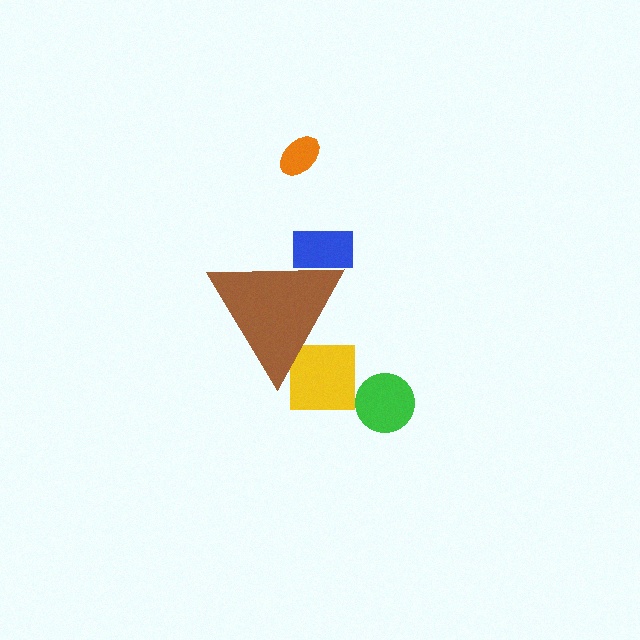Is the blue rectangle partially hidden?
Yes, the blue rectangle is partially hidden behind the brown triangle.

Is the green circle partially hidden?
No, the green circle is fully visible.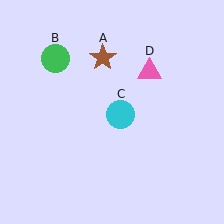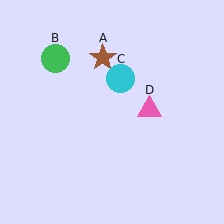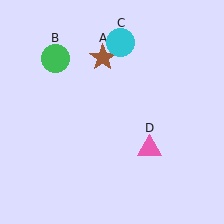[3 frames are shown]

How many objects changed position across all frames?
2 objects changed position: cyan circle (object C), pink triangle (object D).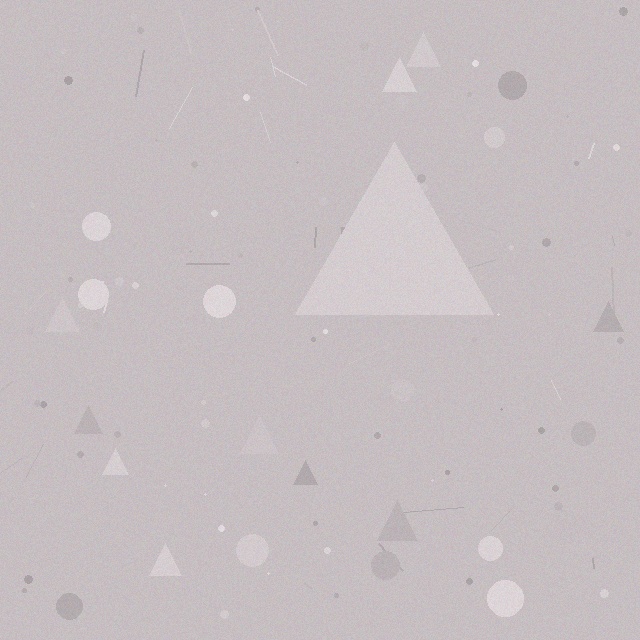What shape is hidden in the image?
A triangle is hidden in the image.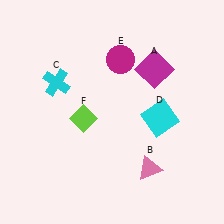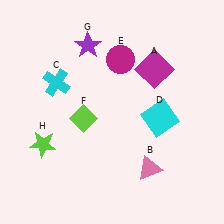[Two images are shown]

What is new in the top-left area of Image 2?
A purple star (G) was added in the top-left area of Image 2.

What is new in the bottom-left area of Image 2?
A lime star (H) was added in the bottom-left area of Image 2.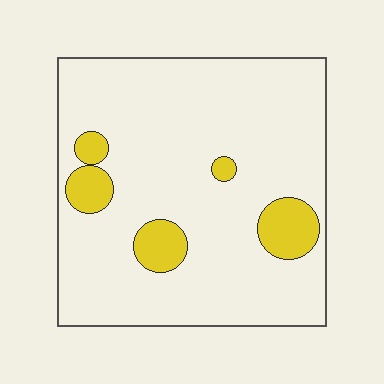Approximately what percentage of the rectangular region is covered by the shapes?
Approximately 10%.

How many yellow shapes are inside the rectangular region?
5.